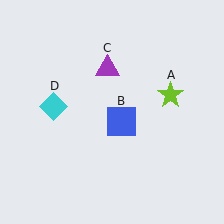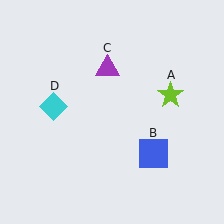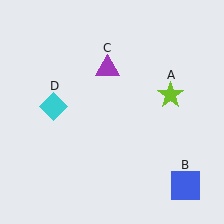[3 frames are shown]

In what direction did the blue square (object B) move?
The blue square (object B) moved down and to the right.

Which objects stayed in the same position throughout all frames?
Lime star (object A) and purple triangle (object C) and cyan diamond (object D) remained stationary.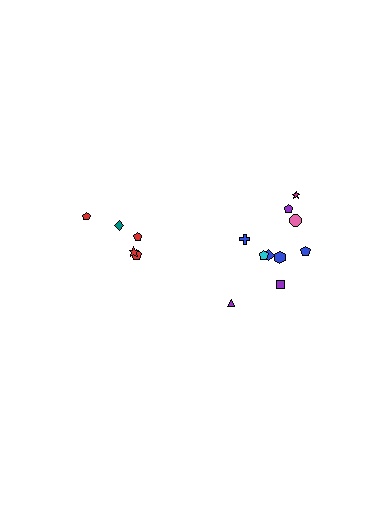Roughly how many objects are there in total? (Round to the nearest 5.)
Roughly 15 objects in total.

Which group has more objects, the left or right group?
The right group.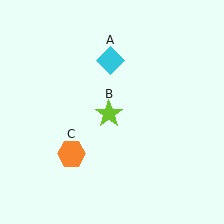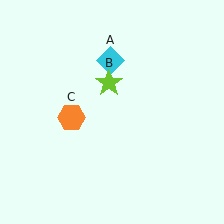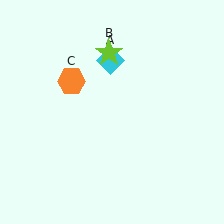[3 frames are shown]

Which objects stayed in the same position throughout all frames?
Cyan diamond (object A) remained stationary.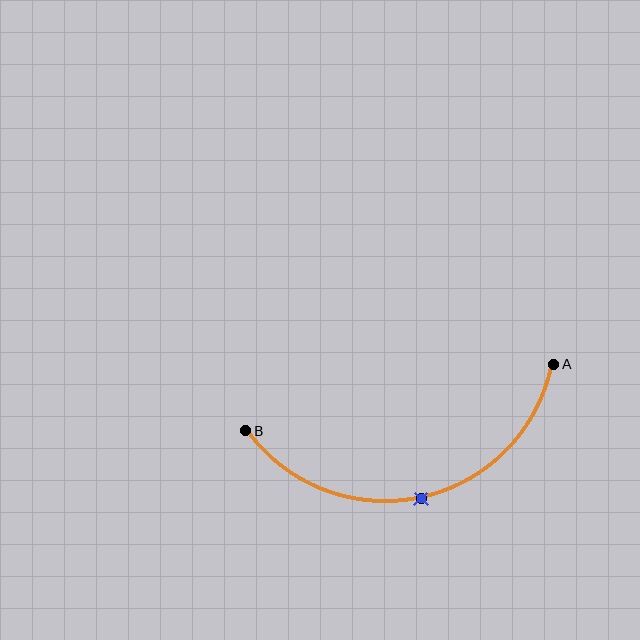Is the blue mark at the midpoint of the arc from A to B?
Yes. The blue mark lies on the arc at equal arc-length from both A and B — it is the arc midpoint.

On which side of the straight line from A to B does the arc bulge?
The arc bulges below the straight line connecting A and B.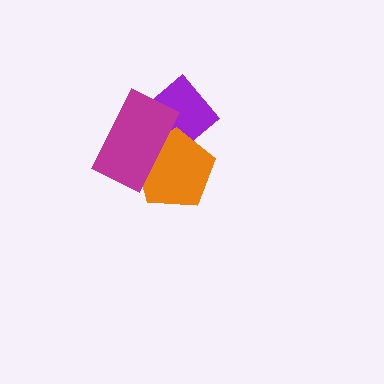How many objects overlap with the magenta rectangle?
2 objects overlap with the magenta rectangle.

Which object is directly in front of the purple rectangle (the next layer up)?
The orange pentagon is directly in front of the purple rectangle.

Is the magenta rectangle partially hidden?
No, no other shape covers it.